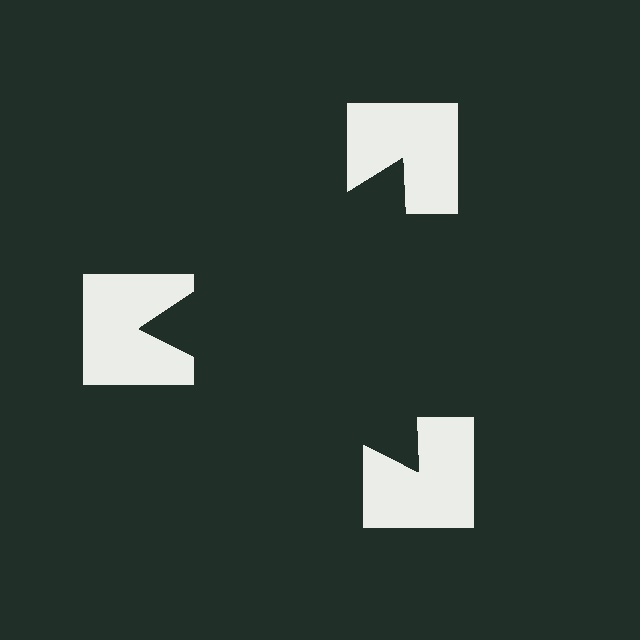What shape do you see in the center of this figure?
An illusory triangle — its edges are inferred from the aligned wedge cuts in the notched squares, not physically drawn.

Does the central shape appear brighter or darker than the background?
It typically appears slightly darker than the background, even though no actual brightness change is drawn.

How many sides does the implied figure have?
3 sides.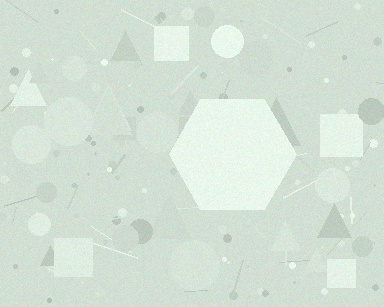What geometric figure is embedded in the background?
A hexagon is embedded in the background.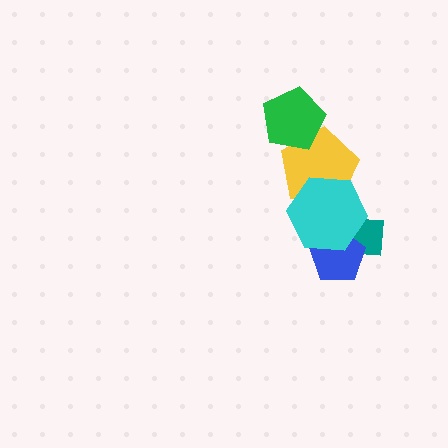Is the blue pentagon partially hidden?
Yes, it is partially covered by another shape.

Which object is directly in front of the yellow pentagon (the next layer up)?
The cyan hexagon is directly in front of the yellow pentagon.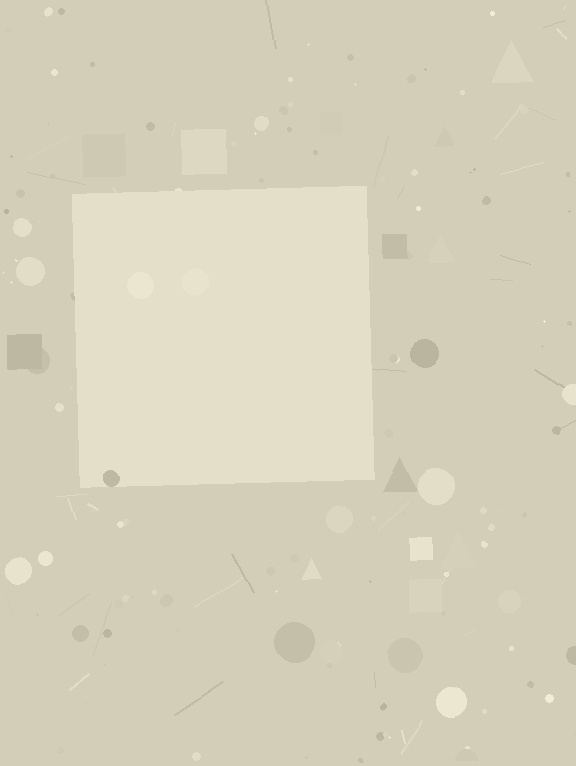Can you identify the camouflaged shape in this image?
The camouflaged shape is a square.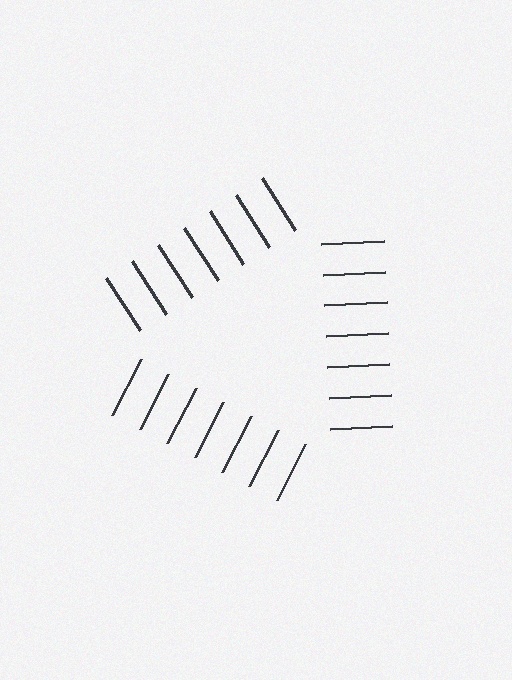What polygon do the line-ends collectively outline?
An illusory triangle — the line segments terminate on its edges but no continuous stroke is drawn.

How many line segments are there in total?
21 — 7 along each of the 3 edges.